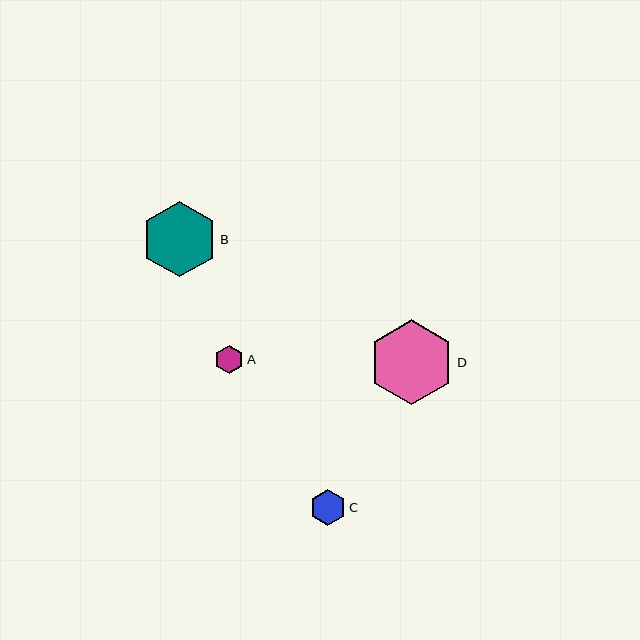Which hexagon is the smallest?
Hexagon A is the smallest with a size of approximately 29 pixels.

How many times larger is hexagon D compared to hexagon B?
Hexagon D is approximately 1.1 times the size of hexagon B.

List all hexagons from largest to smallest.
From largest to smallest: D, B, C, A.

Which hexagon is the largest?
Hexagon D is the largest with a size of approximately 85 pixels.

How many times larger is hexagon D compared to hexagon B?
Hexagon D is approximately 1.1 times the size of hexagon B.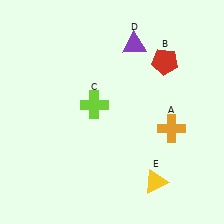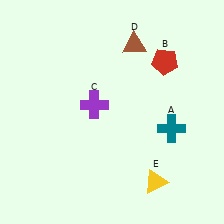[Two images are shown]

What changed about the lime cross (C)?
In Image 1, C is lime. In Image 2, it changed to purple.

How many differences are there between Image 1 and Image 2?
There are 3 differences between the two images.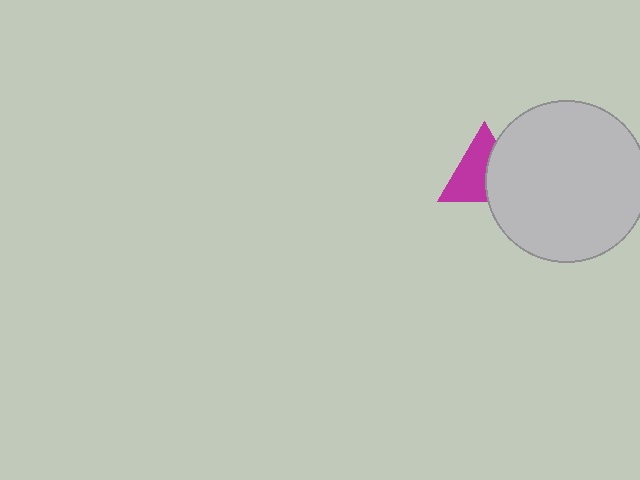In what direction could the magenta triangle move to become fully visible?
The magenta triangle could move left. That would shift it out from behind the light gray circle entirely.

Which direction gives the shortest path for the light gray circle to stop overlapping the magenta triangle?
Moving right gives the shortest separation.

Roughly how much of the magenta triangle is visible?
About half of it is visible (roughly 59%).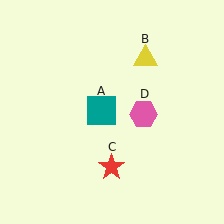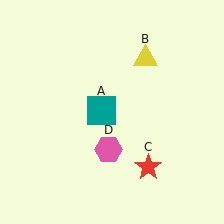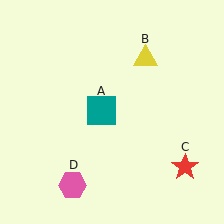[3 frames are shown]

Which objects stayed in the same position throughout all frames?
Teal square (object A) and yellow triangle (object B) remained stationary.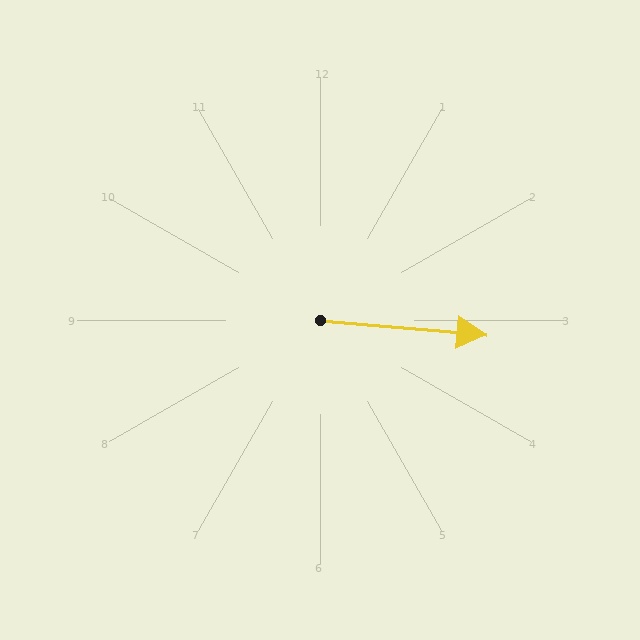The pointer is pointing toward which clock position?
Roughly 3 o'clock.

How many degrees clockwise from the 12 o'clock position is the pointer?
Approximately 95 degrees.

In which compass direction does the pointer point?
East.